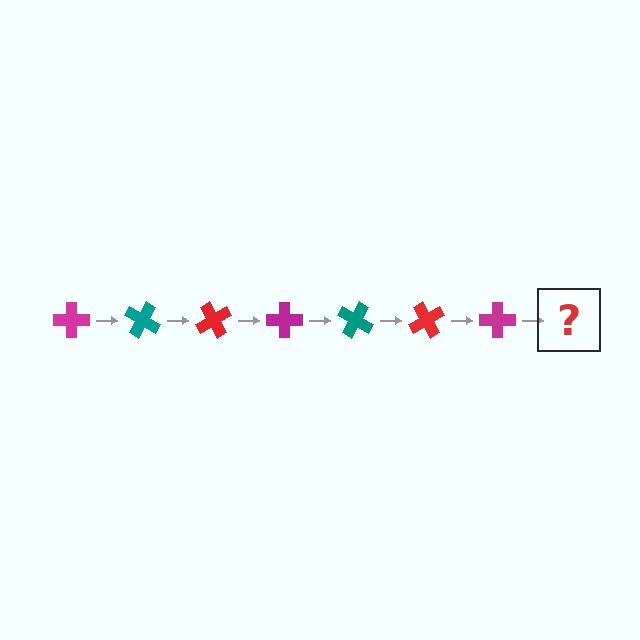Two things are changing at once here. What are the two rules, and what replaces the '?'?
The two rules are that it rotates 30 degrees each step and the color cycles through magenta, teal, and red. The '?' should be a teal cross, rotated 210 degrees from the start.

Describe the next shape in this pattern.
It should be a teal cross, rotated 210 degrees from the start.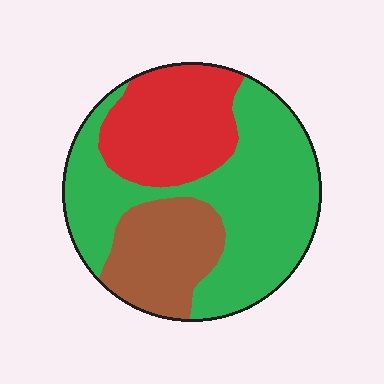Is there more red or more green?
Green.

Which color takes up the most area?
Green, at roughly 50%.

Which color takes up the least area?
Brown, at roughly 20%.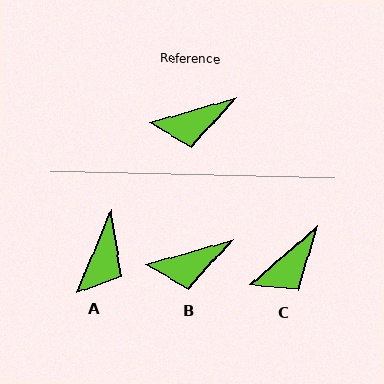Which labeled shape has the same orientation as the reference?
B.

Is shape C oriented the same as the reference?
No, it is off by about 25 degrees.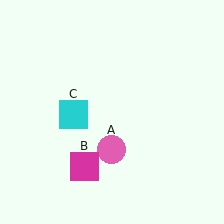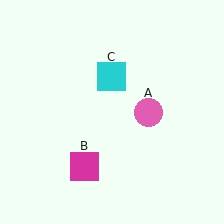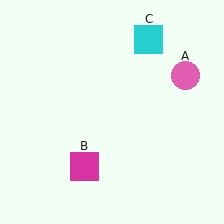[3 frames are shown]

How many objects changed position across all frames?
2 objects changed position: pink circle (object A), cyan square (object C).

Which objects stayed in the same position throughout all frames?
Magenta square (object B) remained stationary.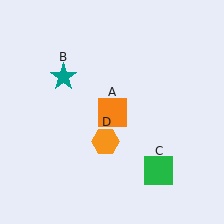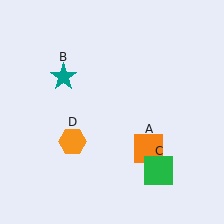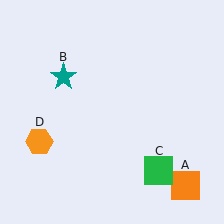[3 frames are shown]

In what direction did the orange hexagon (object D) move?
The orange hexagon (object D) moved left.